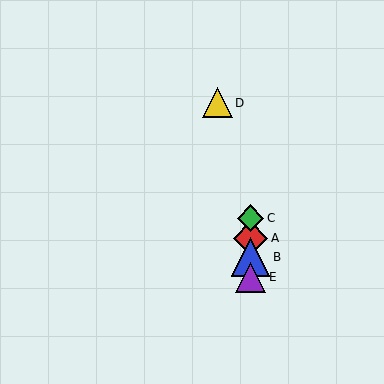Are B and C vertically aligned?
Yes, both are at x≈251.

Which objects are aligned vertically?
Objects A, B, C, E are aligned vertically.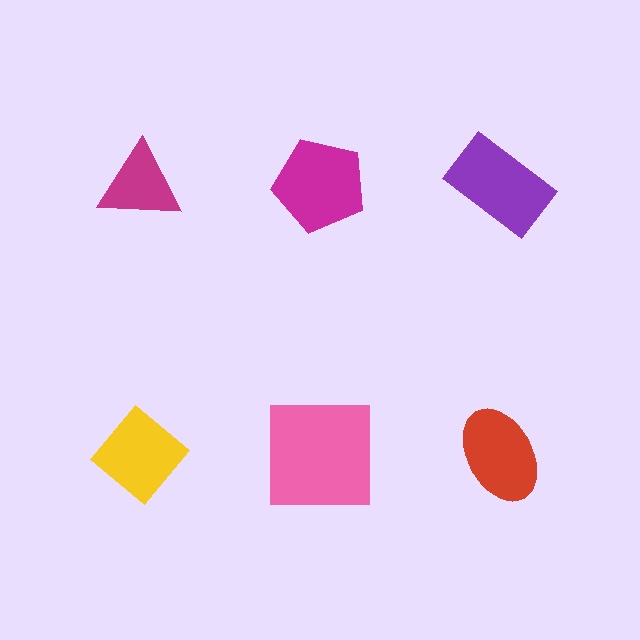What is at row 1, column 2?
A magenta pentagon.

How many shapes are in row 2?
3 shapes.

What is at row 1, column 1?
A magenta triangle.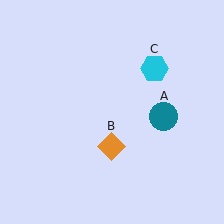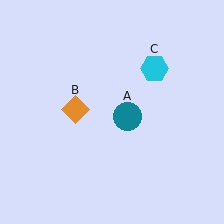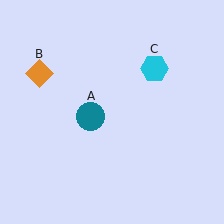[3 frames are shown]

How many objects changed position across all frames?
2 objects changed position: teal circle (object A), orange diamond (object B).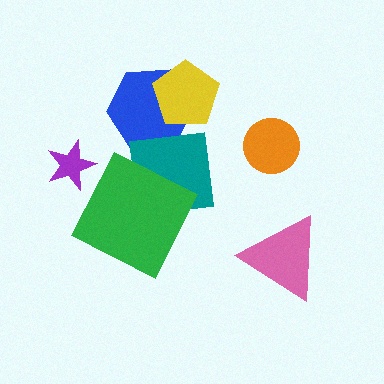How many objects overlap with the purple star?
0 objects overlap with the purple star.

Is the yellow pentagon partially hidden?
No, no other shape covers it.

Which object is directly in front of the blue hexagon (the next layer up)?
The yellow pentagon is directly in front of the blue hexagon.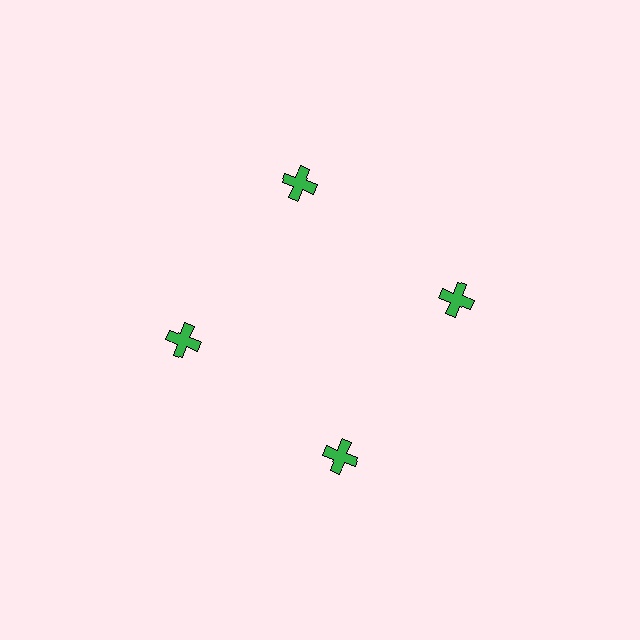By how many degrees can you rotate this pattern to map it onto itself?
The pattern maps onto itself every 90 degrees of rotation.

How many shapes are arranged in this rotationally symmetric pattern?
There are 4 shapes, arranged in 4 groups of 1.